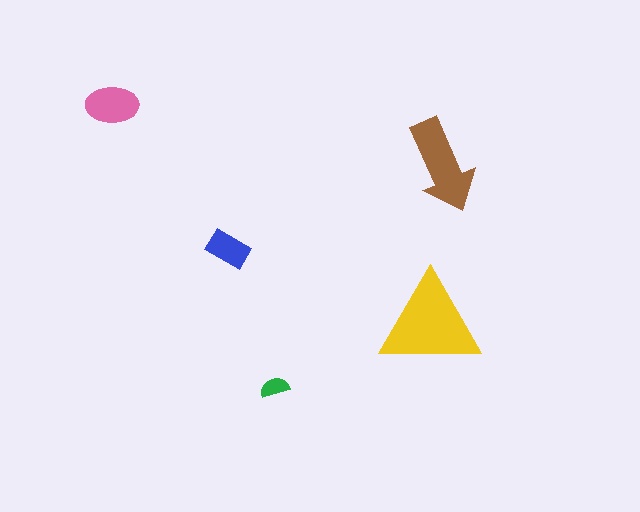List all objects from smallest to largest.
The green semicircle, the blue rectangle, the pink ellipse, the brown arrow, the yellow triangle.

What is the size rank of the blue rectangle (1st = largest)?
4th.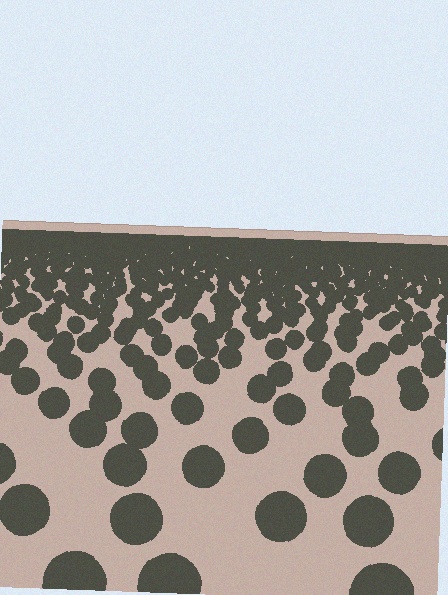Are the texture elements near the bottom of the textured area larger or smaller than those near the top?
Larger. Near the bottom, elements are closer to the viewer and appear at a bigger on-screen size.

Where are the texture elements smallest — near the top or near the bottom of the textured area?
Near the top.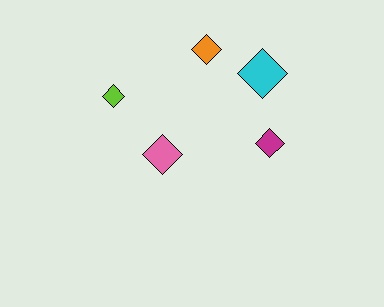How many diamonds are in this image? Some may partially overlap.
There are 5 diamonds.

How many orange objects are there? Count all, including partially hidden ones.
There is 1 orange object.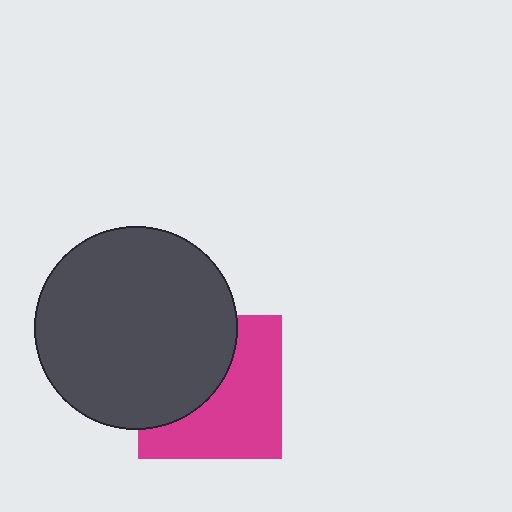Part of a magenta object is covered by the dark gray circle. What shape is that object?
It is a square.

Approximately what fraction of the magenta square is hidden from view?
Roughly 45% of the magenta square is hidden behind the dark gray circle.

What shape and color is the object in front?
The object in front is a dark gray circle.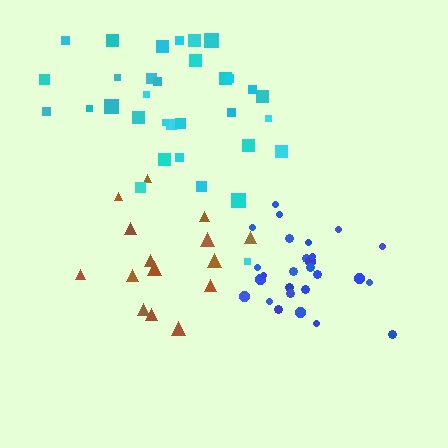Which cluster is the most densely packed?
Blue.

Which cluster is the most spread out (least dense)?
Cyan.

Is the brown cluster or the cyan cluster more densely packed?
Brown.